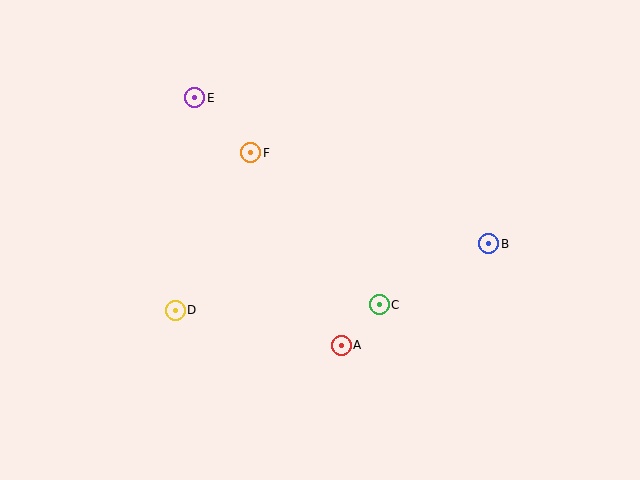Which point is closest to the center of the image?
Point C at (379, 305) is closest to the center.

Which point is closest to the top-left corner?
Point E is closest to the top-left corner.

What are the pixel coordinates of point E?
Point E is at (195, 98).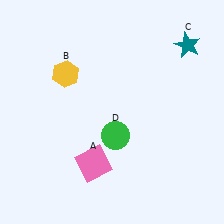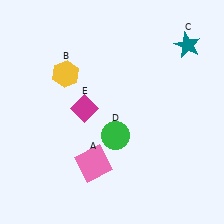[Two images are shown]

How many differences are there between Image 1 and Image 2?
There is 1 difference between the two images.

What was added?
A magenta diamond (E) was added in Image 2.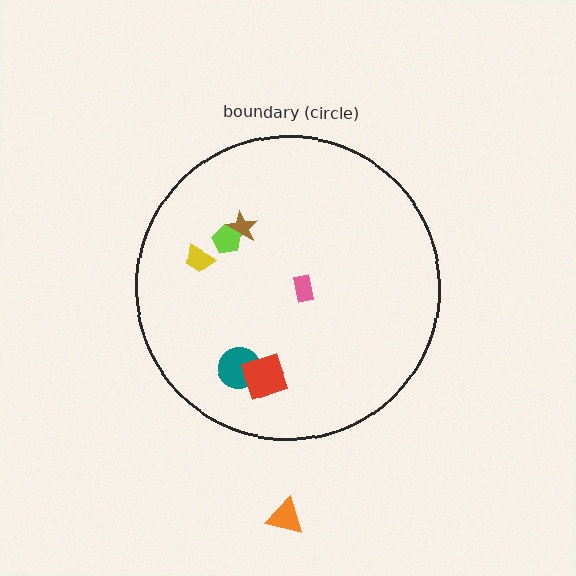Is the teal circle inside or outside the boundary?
Inside.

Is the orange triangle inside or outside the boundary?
Outside.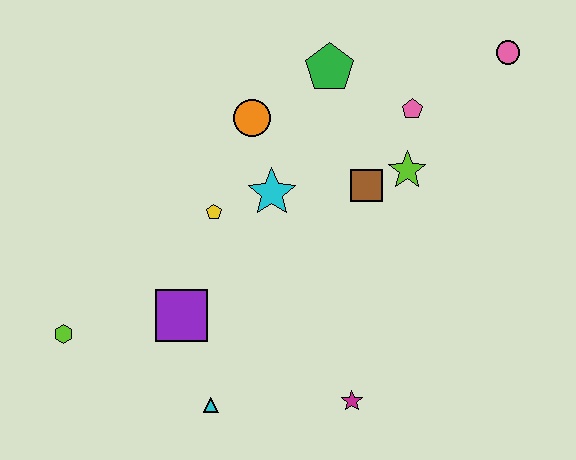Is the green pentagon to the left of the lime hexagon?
No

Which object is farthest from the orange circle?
The magenta star is farthest from the orange circle.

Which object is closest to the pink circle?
The pink pentagon is closest to the pink circle.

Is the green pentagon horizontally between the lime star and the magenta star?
No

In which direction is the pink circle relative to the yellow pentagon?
The pink circle is to the right of the yellow pentagon.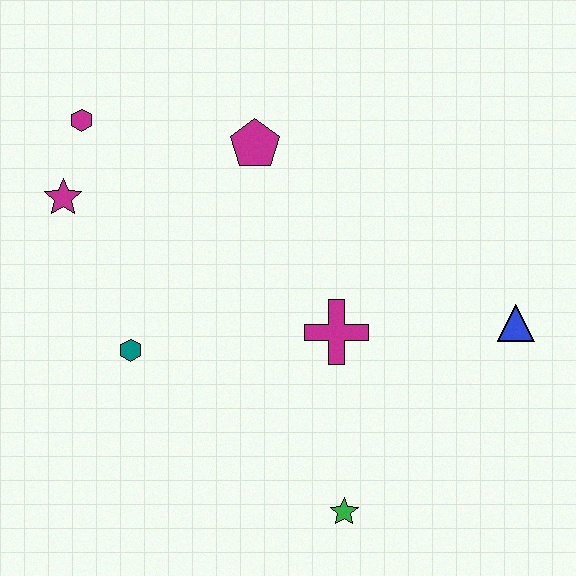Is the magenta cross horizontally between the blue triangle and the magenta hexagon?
Yes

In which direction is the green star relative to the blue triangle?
The green star is below the blue triangle.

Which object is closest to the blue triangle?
The magenta cross is closest to the blue triangle.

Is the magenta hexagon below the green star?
No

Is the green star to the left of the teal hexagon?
No